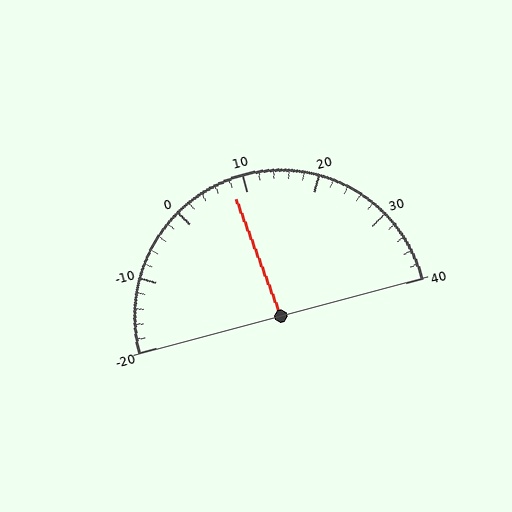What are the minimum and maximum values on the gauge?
The gauge ranges from -20 to 40.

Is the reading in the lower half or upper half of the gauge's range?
The reading is in the lower half of the range (-20 to 40).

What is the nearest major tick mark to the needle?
The nearest major tick mark is 10.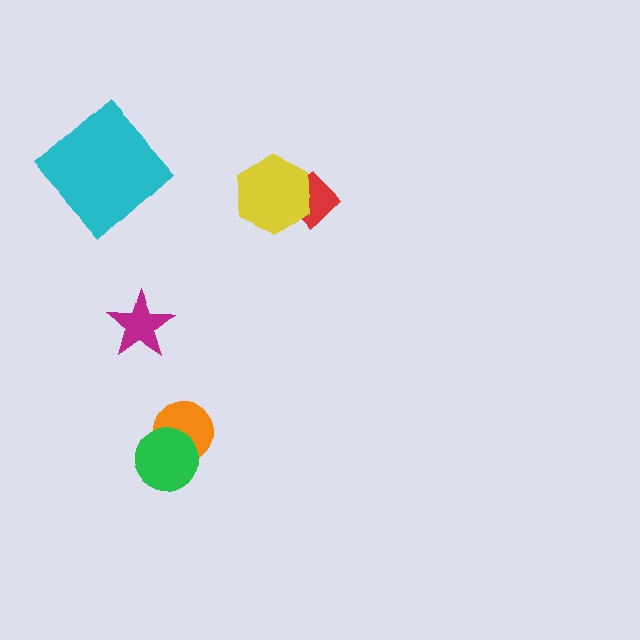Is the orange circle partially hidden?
Yes, it is partially covered by another shape.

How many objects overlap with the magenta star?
0 objects overlap with the magenta star.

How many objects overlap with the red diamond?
1 object overlaps with the red diamond.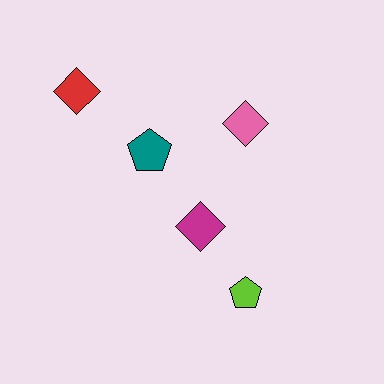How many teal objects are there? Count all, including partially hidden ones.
There is 1 teal object.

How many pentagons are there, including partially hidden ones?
There are 2 pentagons.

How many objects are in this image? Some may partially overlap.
There are 5 objects.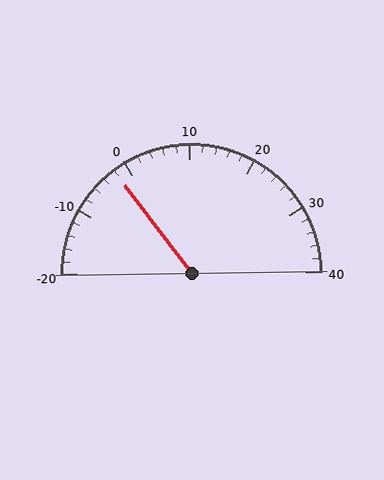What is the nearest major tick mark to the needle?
The nearest major tick mark is 0.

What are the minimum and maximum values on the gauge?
The gauge ranges from -20 to 40.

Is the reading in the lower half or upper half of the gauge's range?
The reading is in the lower half of the range (-20 to 40).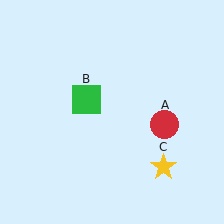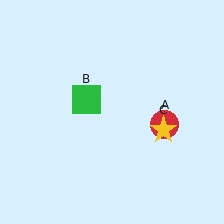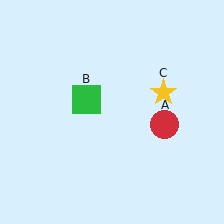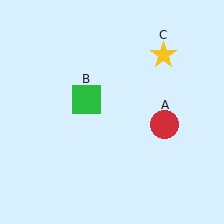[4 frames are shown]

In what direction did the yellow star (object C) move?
The yellow star (object C) moved up.